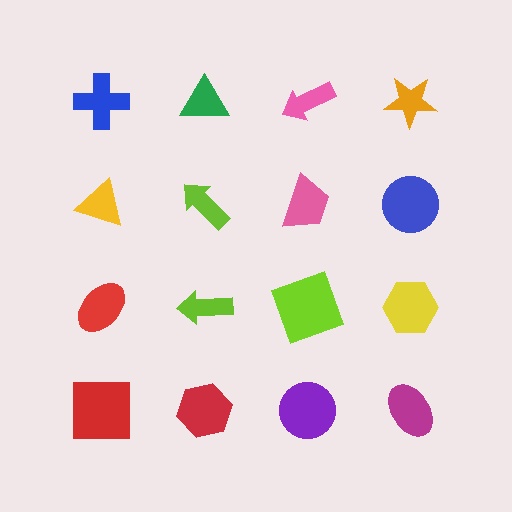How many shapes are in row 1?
4 shapes.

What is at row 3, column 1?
A red ellipse.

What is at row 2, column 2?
A lime arrow.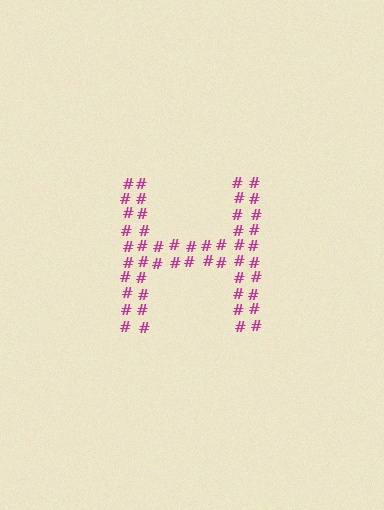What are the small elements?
The small elements are hash symbols.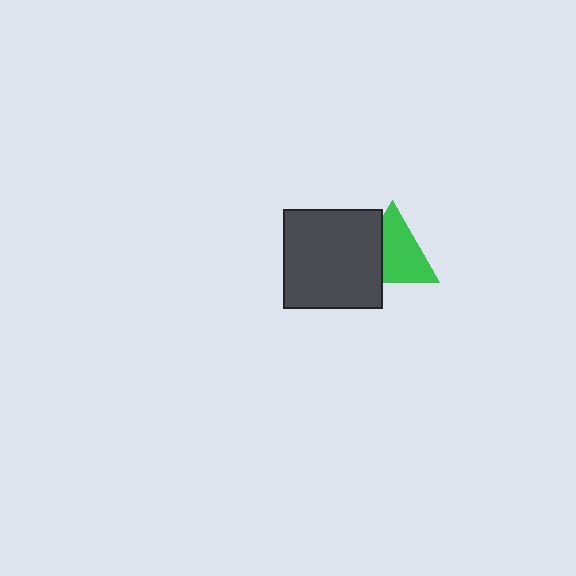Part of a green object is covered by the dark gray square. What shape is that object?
It is a triangle.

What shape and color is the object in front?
The object in front is a dark gray square.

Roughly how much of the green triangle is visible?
Most of it is visible (roughly 66%).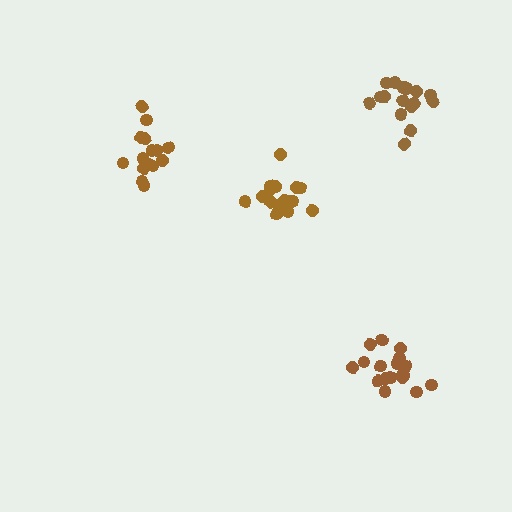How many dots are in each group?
Group 1: 18 dots, Group 2: 18 dots, Group 3: 16 dots, Group 4: 15 dots (67 total).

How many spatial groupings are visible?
There are 4 spatial groupings.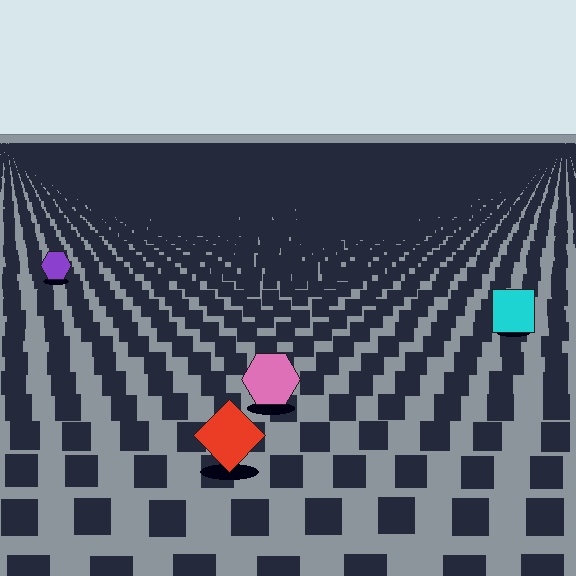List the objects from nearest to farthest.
From nearest to farthest: the red diamond, the pink hexagon, the cyan square, the purple hexagon.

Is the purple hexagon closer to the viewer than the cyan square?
No. The cyan square is closer — you can tell from the texture gradient: the ground texture is coarser near it.